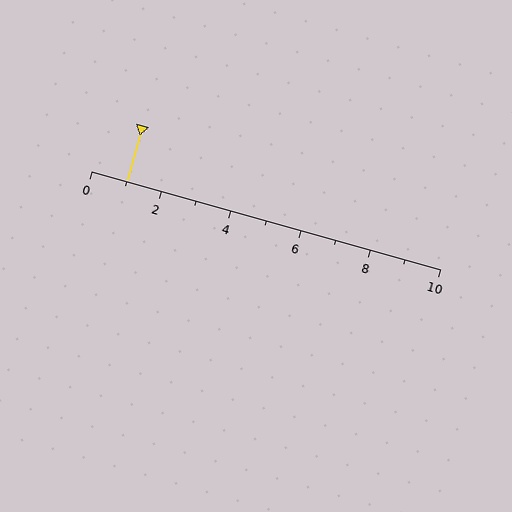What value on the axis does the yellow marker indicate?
The marker indicates approximately 1.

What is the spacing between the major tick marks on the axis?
The major ticks are spaced 2 apart.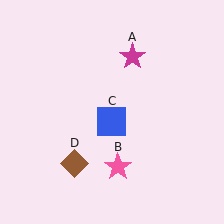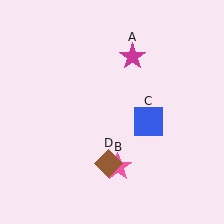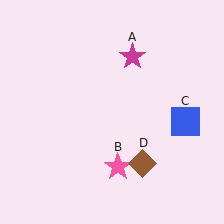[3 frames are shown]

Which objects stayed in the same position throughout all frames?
Magenta star (object A) and pink star (object B) remained stationary.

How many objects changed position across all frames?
2 objects changed position: blue square (object C), brown diamond (object D).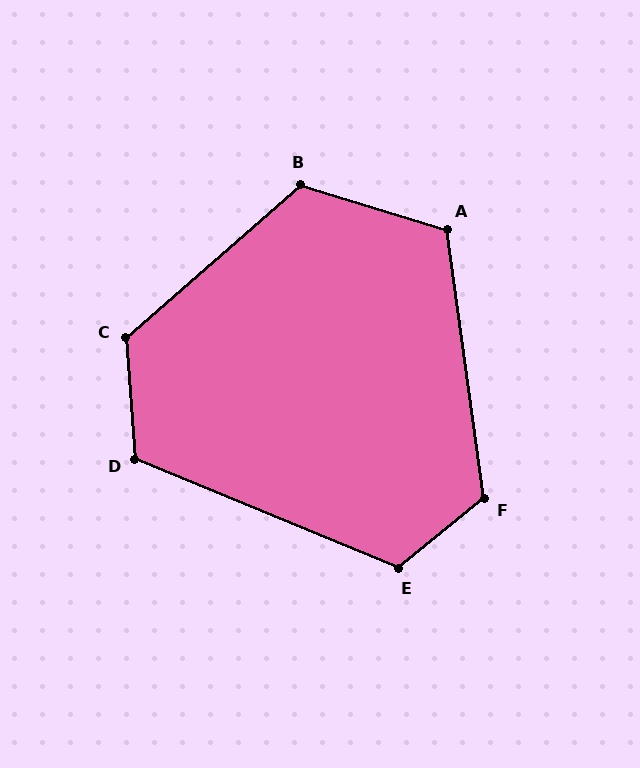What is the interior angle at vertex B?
Approximately 122 degrees (obtuse).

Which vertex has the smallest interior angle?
A, at approximately 115 degrees.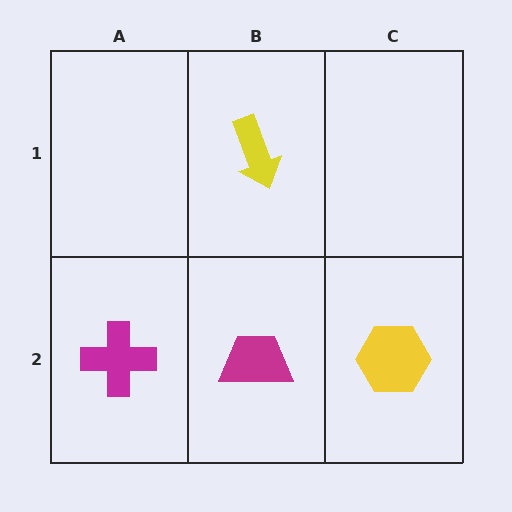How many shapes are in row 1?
1 shape.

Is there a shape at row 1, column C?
No, that cell is empty.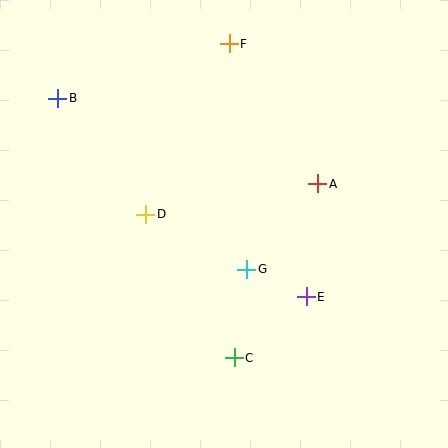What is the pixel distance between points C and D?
The distance between C and D is 169 pixels.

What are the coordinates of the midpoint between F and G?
The midpoint between F and G is at (238, 157).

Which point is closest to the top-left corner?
Point B is closest to the top-left corner.